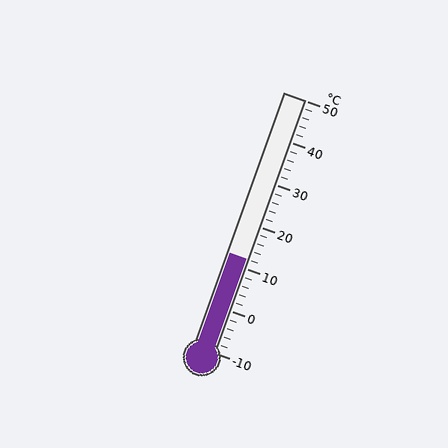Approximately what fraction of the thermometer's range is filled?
The thermometer is filled to approximately 35% of its range.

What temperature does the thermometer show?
The thermometer shows approximately 12°C.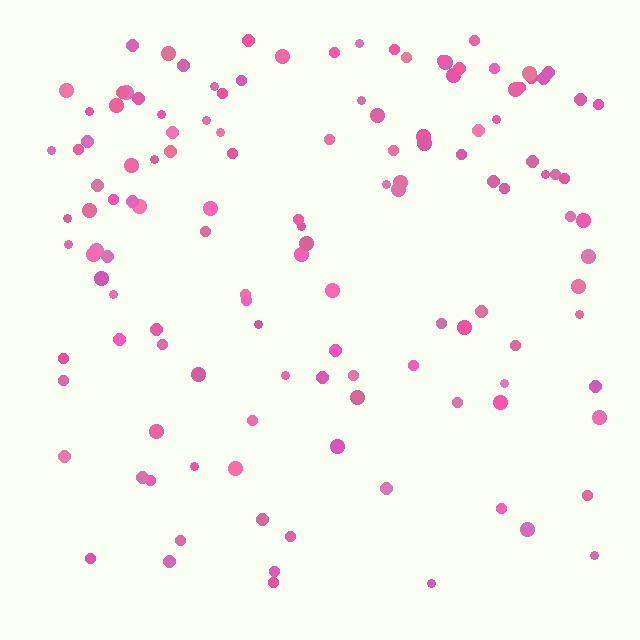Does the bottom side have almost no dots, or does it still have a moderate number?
Still a moderate number, just noticeably fewer than the top.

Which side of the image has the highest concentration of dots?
The top.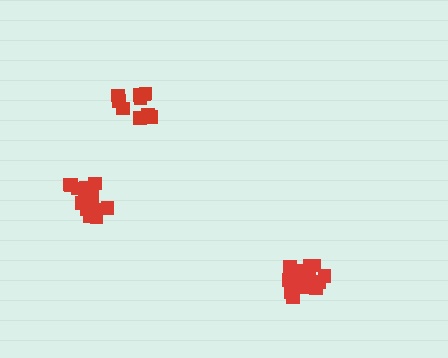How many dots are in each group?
Group 1: 16 dots, Group 2: 11 dots, Group 3: 16 dots (43 total).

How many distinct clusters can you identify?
There are 3 distinct clusters.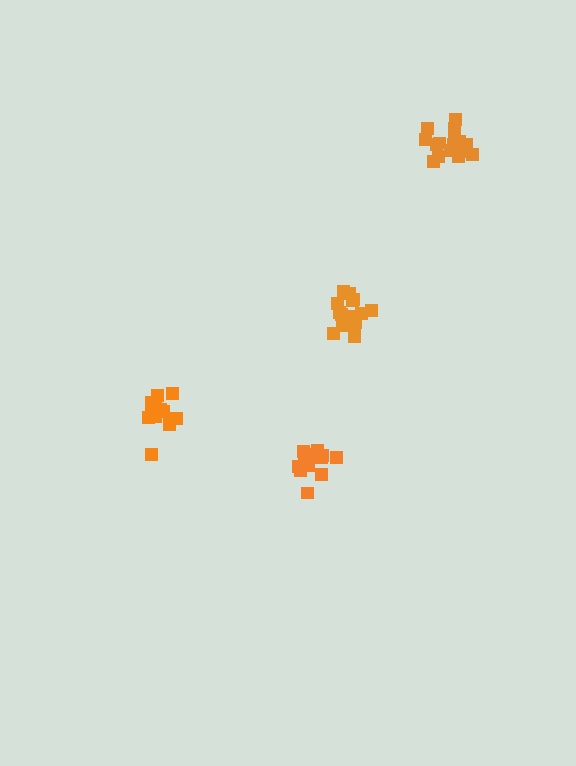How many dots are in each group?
Group 1: 12 dots, Group 2: 17 dots, Group 3: 17 dots, Group 4: 14 dots (60 total).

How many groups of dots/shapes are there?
There are 4 groups.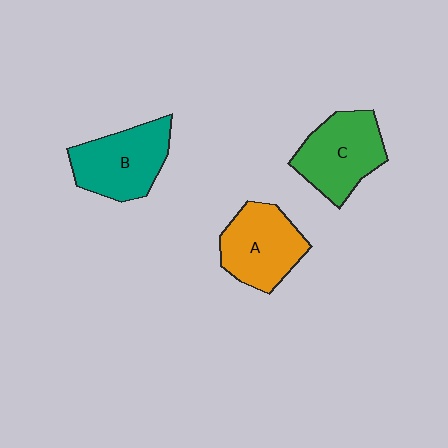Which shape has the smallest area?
Shape A (orange).